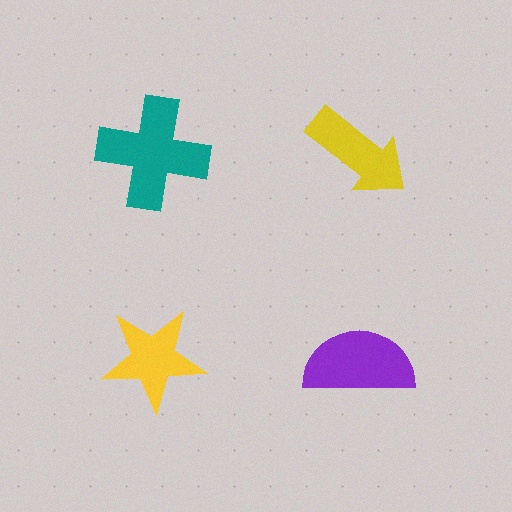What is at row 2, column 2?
A purple semicircle.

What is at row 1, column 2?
A yellow arrow.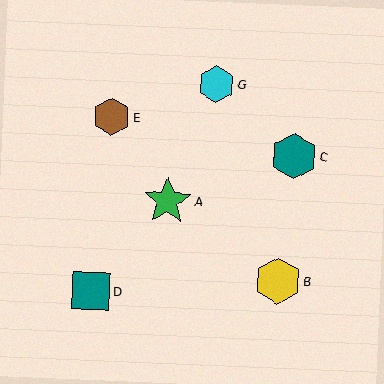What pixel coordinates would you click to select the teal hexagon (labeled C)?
Click at (294, 156) to select the teal hexagon C.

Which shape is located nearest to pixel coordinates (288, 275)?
The yellow hexagon (labeled B) at (278, 281) is nearest to that location.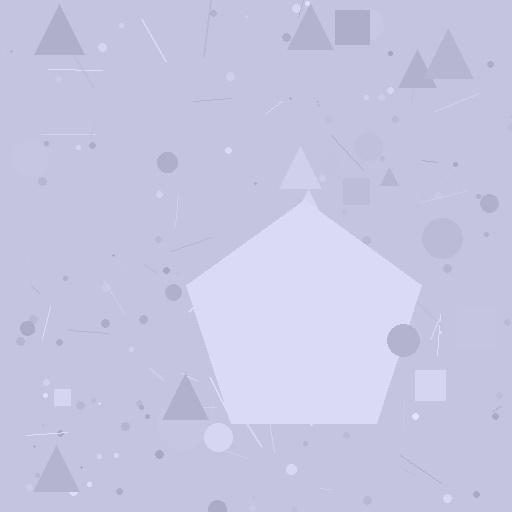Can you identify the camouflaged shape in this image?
The camouflaged shape is a pentagon.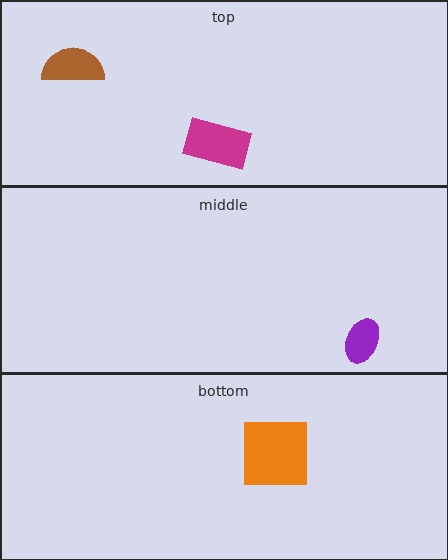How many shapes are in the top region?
2.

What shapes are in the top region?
The magenta rectangle, the brown semicircle.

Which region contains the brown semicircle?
The top region.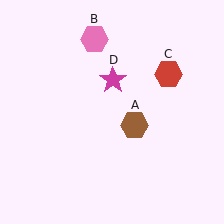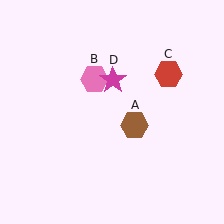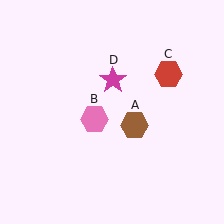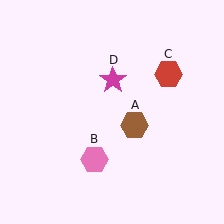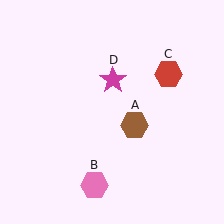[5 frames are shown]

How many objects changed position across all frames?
1 object changed position: pink hexagon (object B).